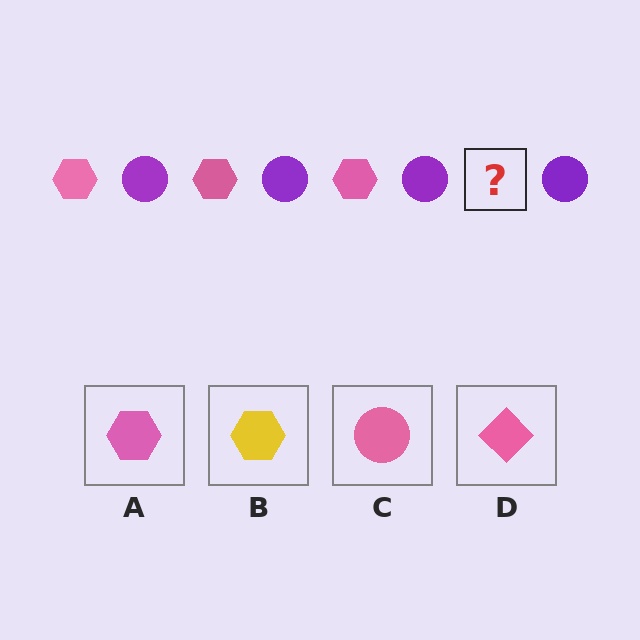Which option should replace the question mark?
Option A.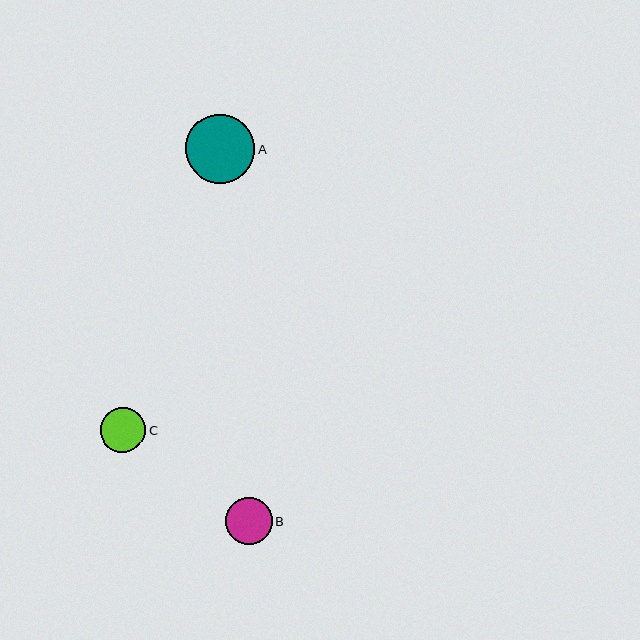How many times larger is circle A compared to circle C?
Circle A is approximately 1.5 times the size of circle C.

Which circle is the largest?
Circle A is the largest with a size of approximately 69 pixels.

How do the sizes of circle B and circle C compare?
Circle B and circle C are approximately the same size.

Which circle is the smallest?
Circle C is the smallest with a size of approximately 45 pixels.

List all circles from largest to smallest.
From largest to smallest: A, B, C.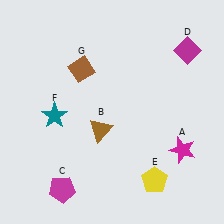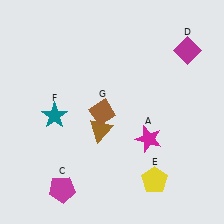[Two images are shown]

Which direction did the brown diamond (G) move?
The brown diamond (G) moved down.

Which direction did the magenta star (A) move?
The magenta star (A) moved left.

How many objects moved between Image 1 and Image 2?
2 objects moved between the two images.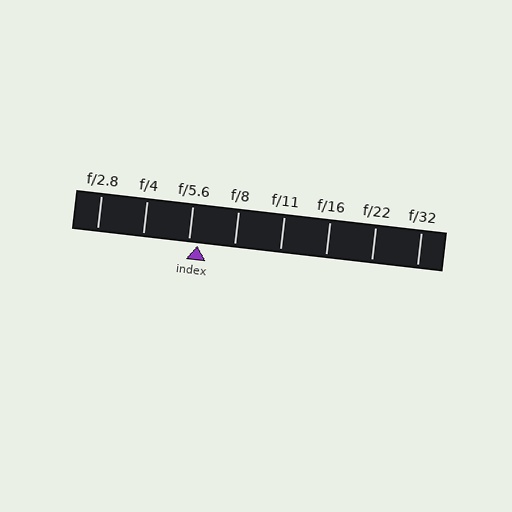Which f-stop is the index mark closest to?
The index mark is closest to f/5.6.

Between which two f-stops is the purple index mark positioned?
The index mark is between f/5.6 and f/8.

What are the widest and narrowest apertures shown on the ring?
The widest aperture shown is f/2.8 and the narrowest is f/32.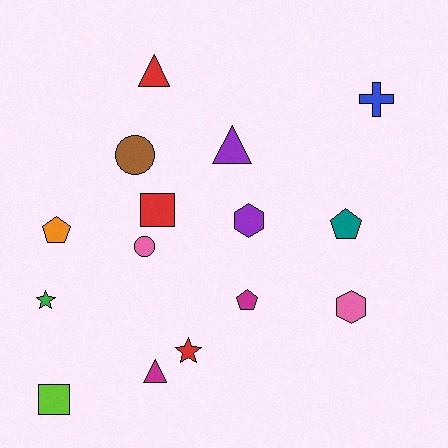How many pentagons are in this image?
There are 3 pentagons.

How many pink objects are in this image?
There are 2 pink objects.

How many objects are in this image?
There are 15 objects.